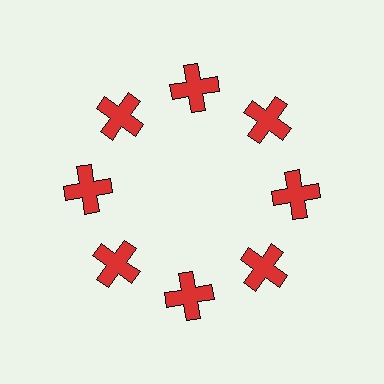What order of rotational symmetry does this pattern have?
This pattern has 8-fold rotational symmetry.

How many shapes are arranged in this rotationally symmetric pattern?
There are 8 shapes, arranged in 8 groups of 1.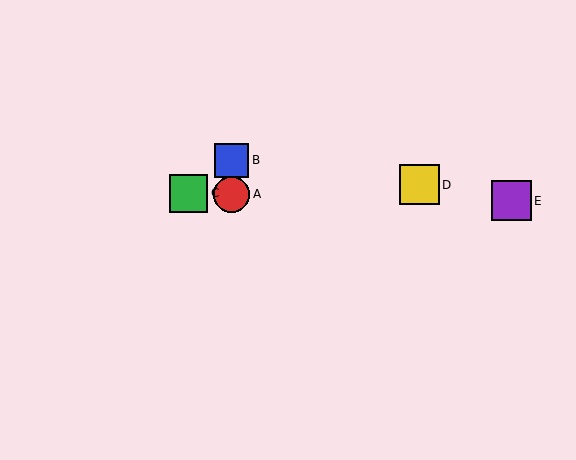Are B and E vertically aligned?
No, B is at x≈232 and E is at x≈511.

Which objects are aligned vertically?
Objects A, B are aligned vertically.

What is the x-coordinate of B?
Object B is at x≈232.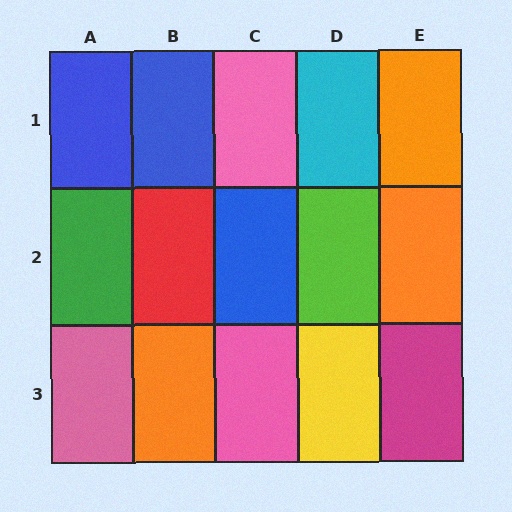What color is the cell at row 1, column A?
Blue.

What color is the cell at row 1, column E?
Orange.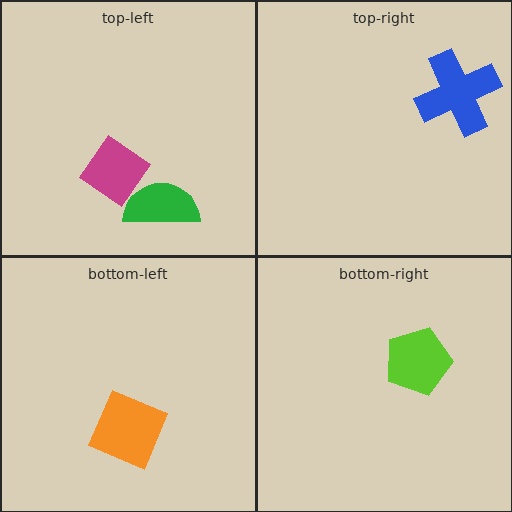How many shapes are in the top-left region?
2.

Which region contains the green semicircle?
The top-left region.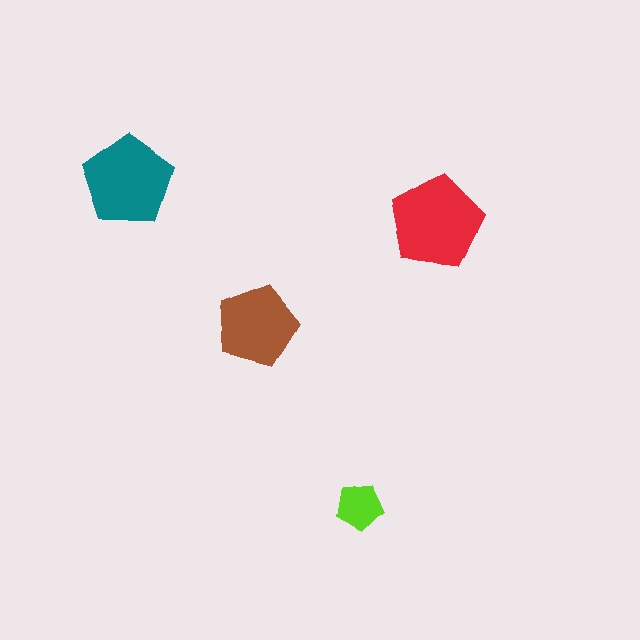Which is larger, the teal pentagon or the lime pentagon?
The teal one.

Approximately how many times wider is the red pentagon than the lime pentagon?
About 2 times wider.